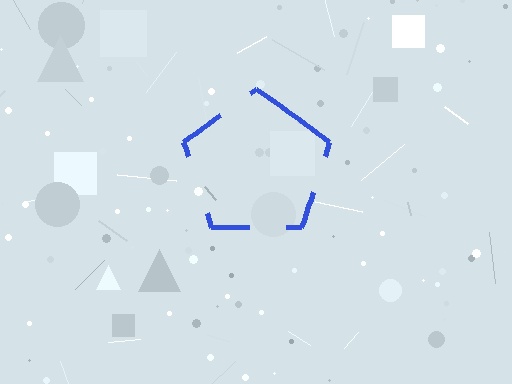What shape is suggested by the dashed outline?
The dashed outline suggests a pentagon.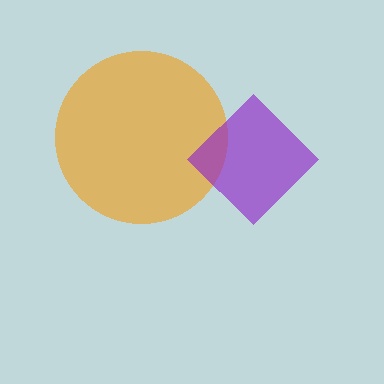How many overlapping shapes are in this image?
There are 2 overlapping shapes in the image.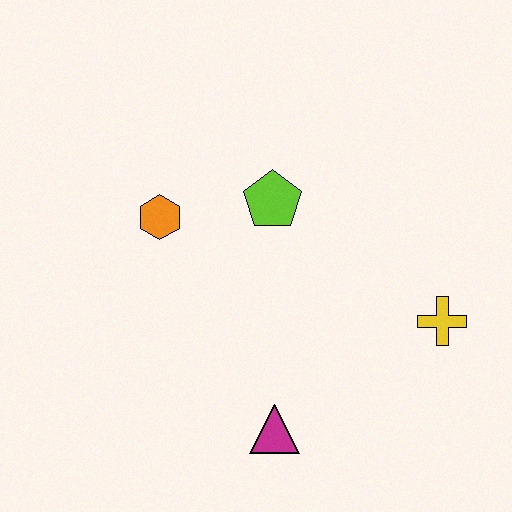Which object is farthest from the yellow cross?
The orange hexagon is farthest from the yellow cross.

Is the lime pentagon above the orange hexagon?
Yes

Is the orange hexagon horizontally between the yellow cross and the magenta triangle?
No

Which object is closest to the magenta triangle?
The yellow cross is closest to the magenta triangle.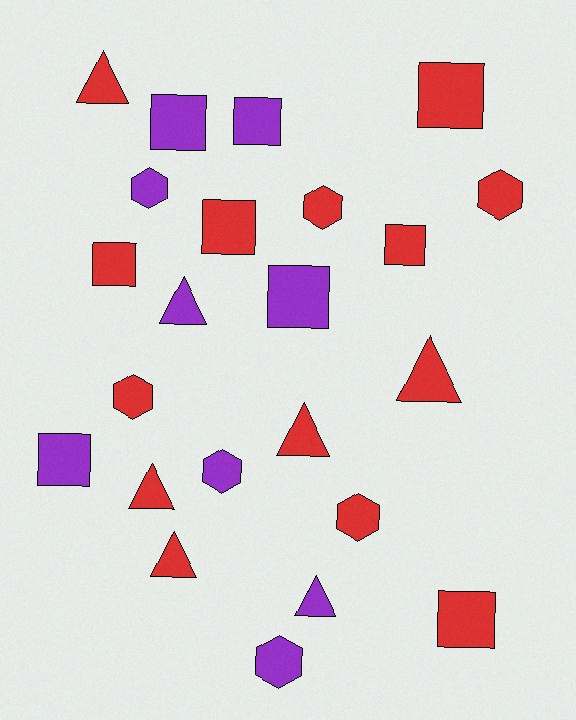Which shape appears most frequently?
Square, with 9 objects.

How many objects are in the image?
There are 23 objects.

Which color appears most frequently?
Red, with 14 objects.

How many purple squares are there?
There are 4 purple squares.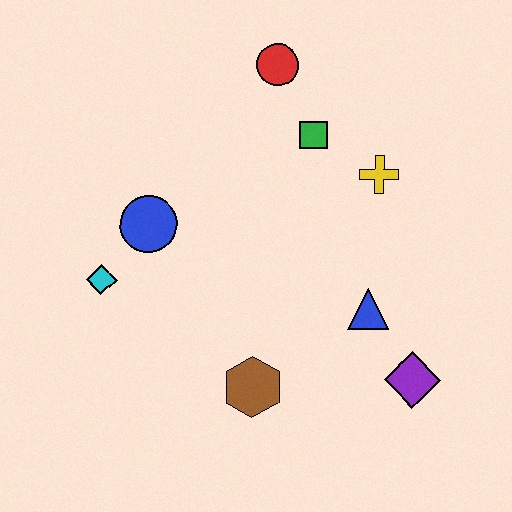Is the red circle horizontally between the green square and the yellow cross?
No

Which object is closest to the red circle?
The green square is closest to the red circle.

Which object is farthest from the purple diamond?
The red circle is farthest from the purple diamond.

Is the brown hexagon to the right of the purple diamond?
No